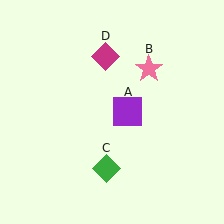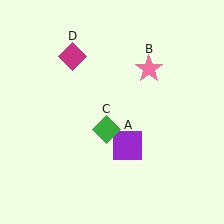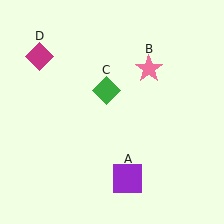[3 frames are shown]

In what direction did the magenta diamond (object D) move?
The magenta diamond (object D) moved left.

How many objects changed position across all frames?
3 objects changed position: purple square (object A), green diamond (object C), magenta diamond (object D).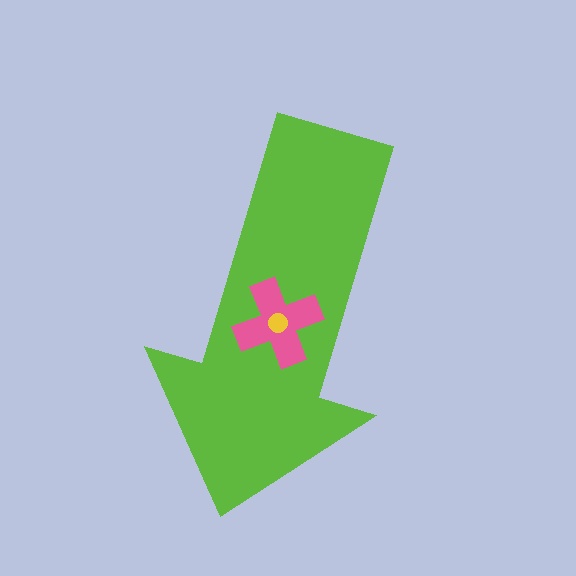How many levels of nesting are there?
3.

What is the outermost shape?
The lime arrow.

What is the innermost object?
The yellow circle.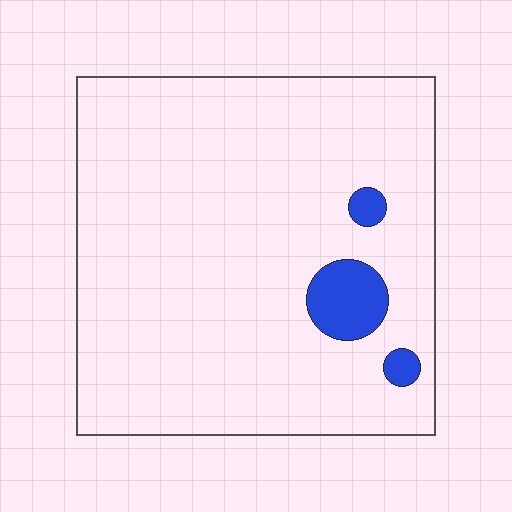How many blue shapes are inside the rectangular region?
3.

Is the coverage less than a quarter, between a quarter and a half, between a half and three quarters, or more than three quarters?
Less than a quarter.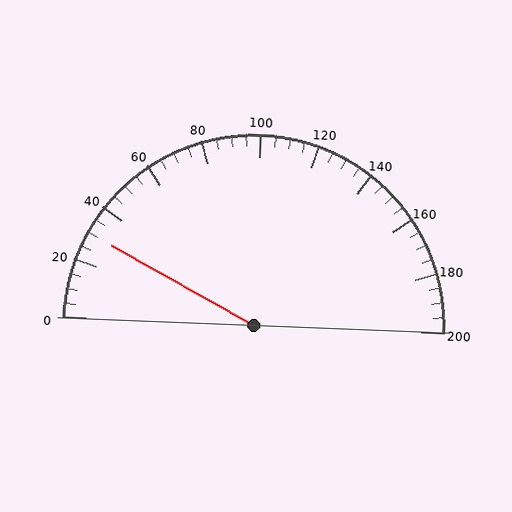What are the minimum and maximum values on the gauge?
The gauge ranges from 0 to 200.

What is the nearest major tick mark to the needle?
The nearest major tick mark is 40.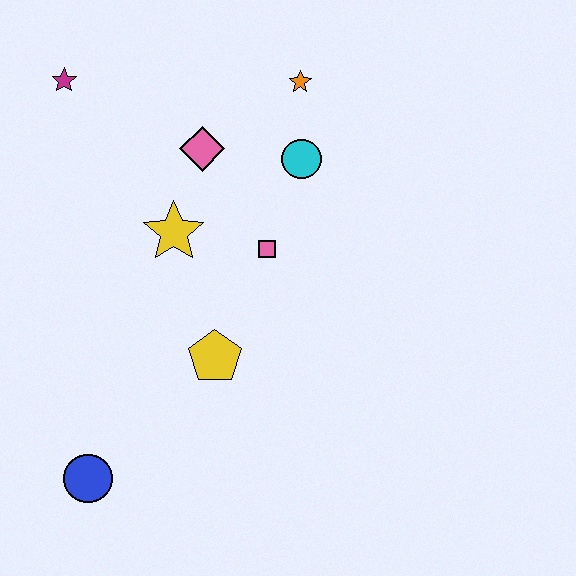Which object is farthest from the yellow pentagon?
The magenta star is farthest from the yellow pentagon.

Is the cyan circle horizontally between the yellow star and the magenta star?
No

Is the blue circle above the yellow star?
No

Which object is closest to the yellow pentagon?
The pink square is closest to the yellow pentagon.